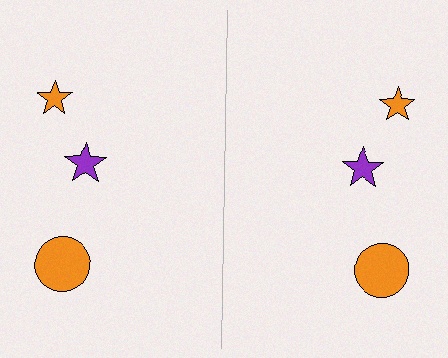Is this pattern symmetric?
Yes, this pattern has bilateral (reflection) symmetry.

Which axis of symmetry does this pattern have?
The pattern has a vertical axis of symmetry running through the center of the image.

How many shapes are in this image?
There are 6 shapes in this image.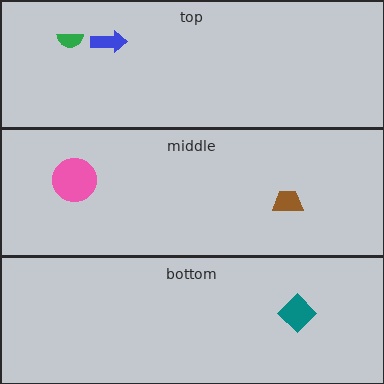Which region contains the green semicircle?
The top region.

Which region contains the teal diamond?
The bottom region.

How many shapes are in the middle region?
2.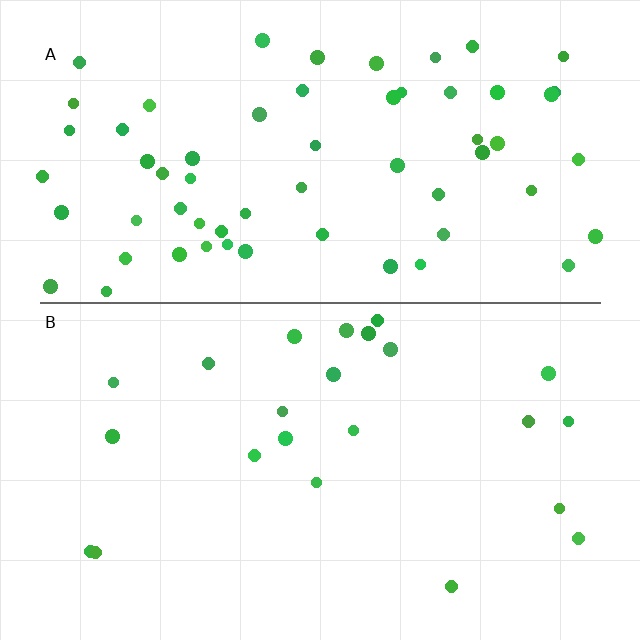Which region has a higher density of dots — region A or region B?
A (the top).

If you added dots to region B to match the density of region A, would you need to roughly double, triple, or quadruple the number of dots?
Approximately triple.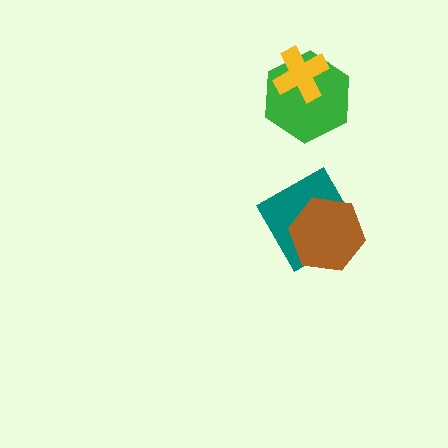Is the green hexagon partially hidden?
Yes, it is partially covered by another shape.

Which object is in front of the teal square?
The brown hexagon is in front of the teal square.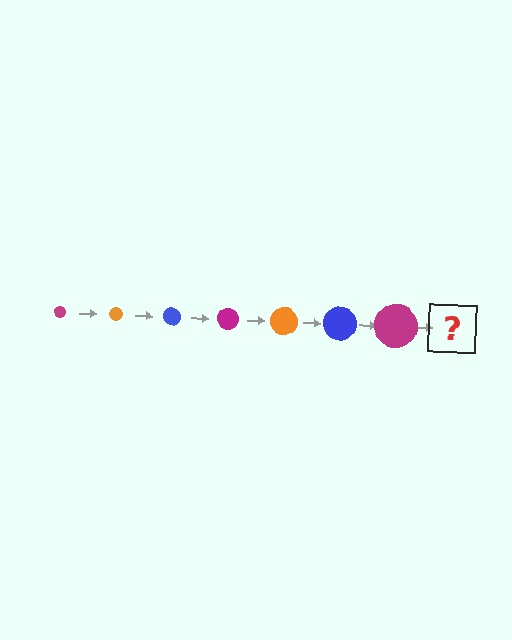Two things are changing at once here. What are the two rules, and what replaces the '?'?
The two rules are that the circle grows larger each step and the color cycles through magenta, orange, and blue. The '?' should be an orange circle, larger than the previous one.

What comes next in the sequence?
The next element should be an orange circle, larger than the previous one.